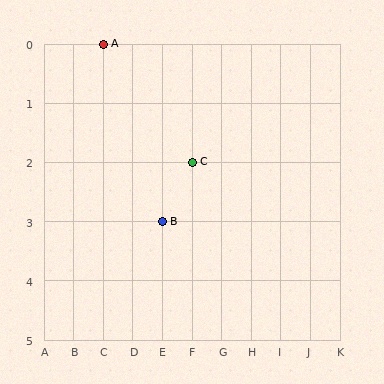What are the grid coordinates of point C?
Point C is at grid coordinates (F, 2).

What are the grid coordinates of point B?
Point B is at grid coordinates (E, 3).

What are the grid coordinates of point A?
Point A is at grid coordinates (C, 0).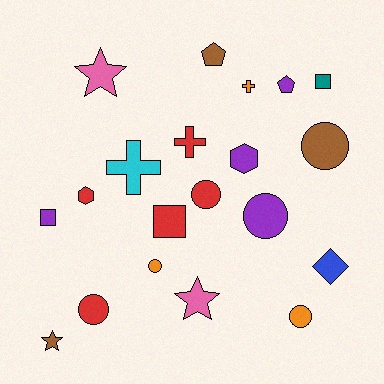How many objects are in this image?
There are 20 objects.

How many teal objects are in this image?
There is 1 teal object.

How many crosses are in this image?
There are 3 crosses.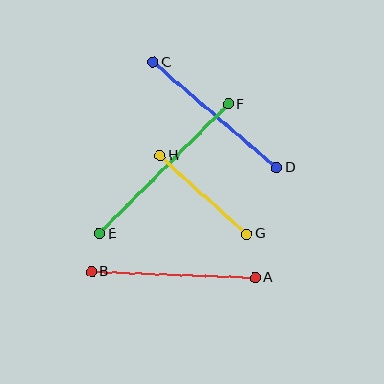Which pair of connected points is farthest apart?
Points E and F are farthest apart.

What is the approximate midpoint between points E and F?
The midpoint is at approximately (164, 169) pixels.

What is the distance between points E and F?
The distance is approximately 183 pixels.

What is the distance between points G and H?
The distance is approximately 117 pixels.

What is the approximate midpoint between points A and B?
The midpoint is at approximately (173, 275) pixels.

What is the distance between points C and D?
The distance is approximately 162 pixels.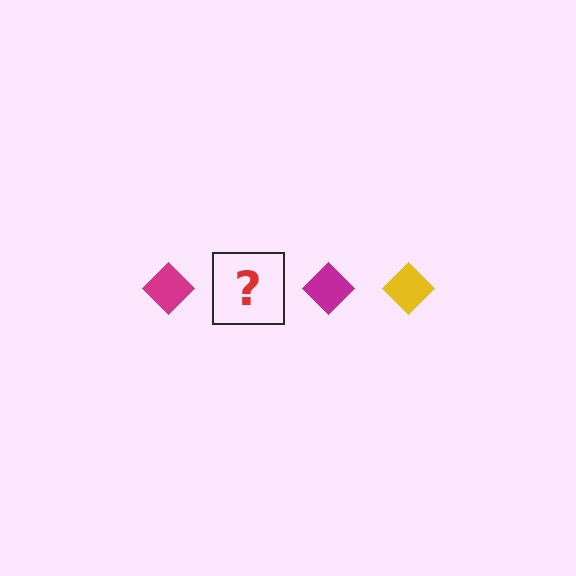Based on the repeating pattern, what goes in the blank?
The blank should be a yellow diamond.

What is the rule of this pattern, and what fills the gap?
The rule is that the pattern cycles through magenta, yellow diamonds. The gap should be filled with a yellow diamond.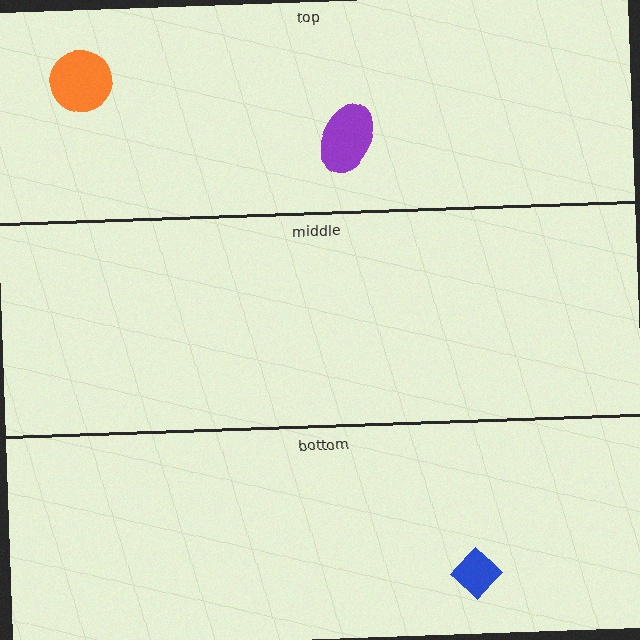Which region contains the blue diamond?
The bottom region.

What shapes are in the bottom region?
The blue diamond.